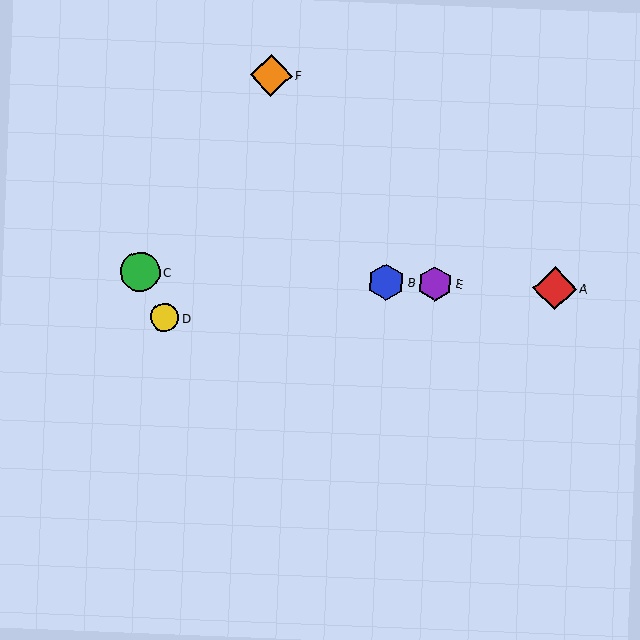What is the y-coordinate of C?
Object C is at y≈272.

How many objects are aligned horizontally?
4 objects (A, B, C, E) are aligned horizontally.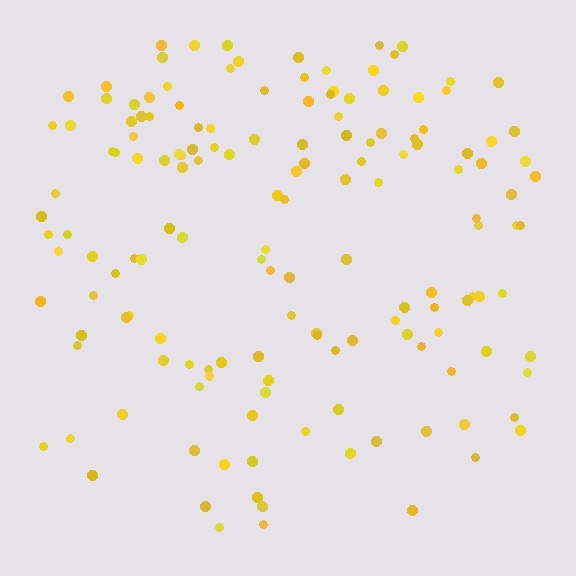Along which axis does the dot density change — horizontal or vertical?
Vertical.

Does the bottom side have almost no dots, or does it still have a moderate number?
Still a moderate number, just noticeably fewer than the top.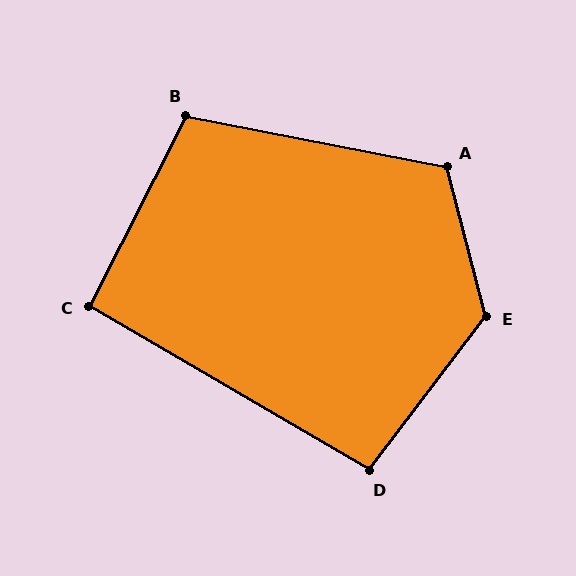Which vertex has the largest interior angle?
E, at approximately 128 degrees.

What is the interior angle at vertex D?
Approximately 97 degrees (obtuse).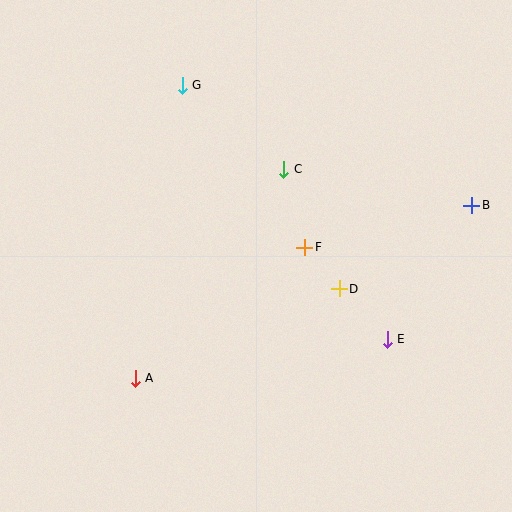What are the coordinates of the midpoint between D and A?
The midpoint between D and A is at (237, 334).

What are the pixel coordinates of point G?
Point G is at (182, 85).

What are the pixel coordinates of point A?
Point A is at (135, 378).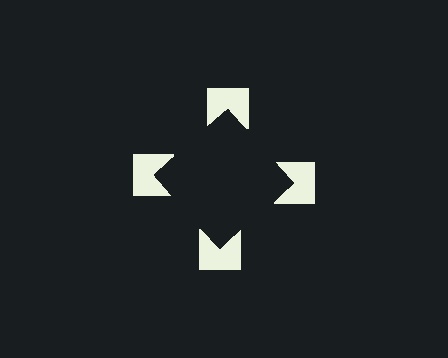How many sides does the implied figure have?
4 sides.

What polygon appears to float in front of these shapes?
An illusory square — its edges are inferred from the aligned wedge cuts in the notched squares, not physically drawn.